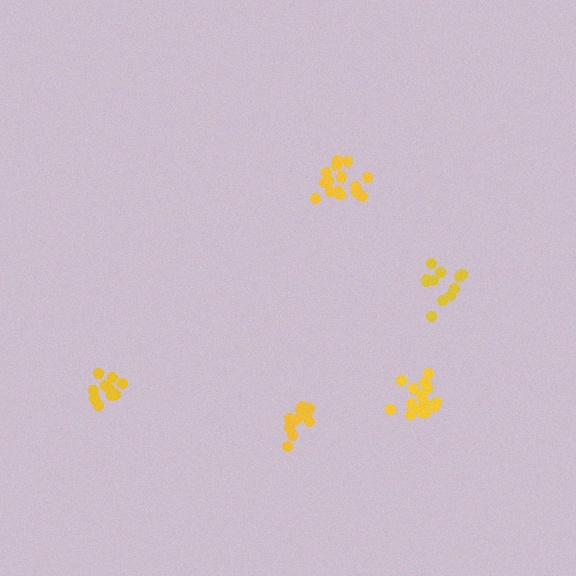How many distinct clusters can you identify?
There are 5 distinct clusters.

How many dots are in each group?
Group 1: 15 dots, Group 2: 10 dots, Group 3: 12 dots, Group 4: 10 dots, Group 5: 16 dots (63 total).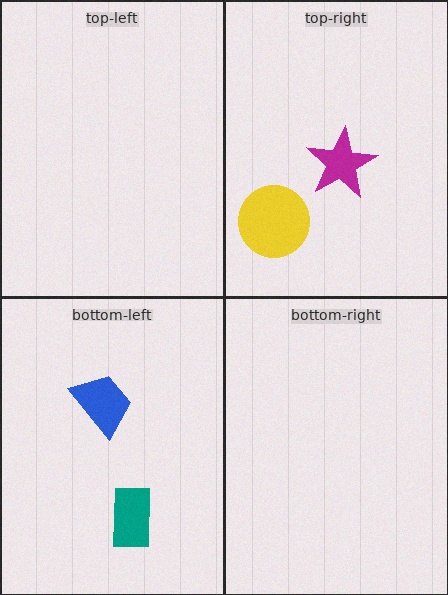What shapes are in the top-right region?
The magenta star, the yellow circle.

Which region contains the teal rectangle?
The bottom-left region.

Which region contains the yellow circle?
The top-right region.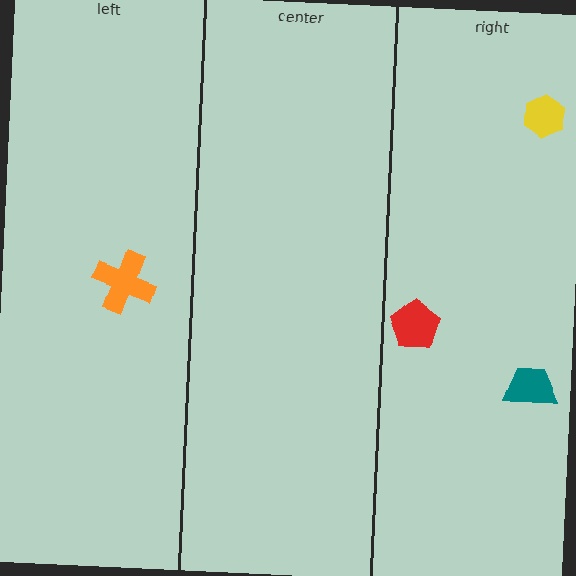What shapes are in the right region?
The yellow hexagon, the red pentagon, the teal trapezoid.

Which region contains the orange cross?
The left region.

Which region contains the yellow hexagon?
The right region.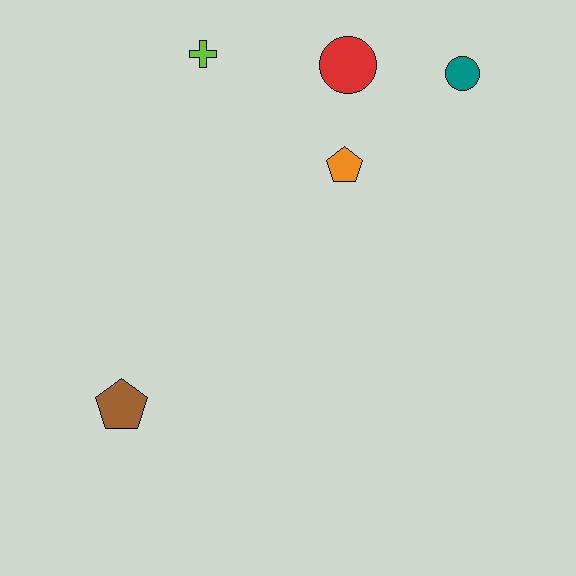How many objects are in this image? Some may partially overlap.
There are 5 objects.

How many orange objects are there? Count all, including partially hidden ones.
There is 1 orange object.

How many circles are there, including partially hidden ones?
There are 2 circles.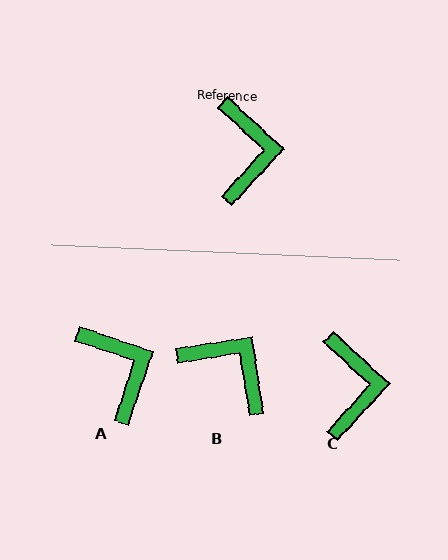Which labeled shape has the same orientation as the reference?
C.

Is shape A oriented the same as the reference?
No, it is off by about 24 degrees.